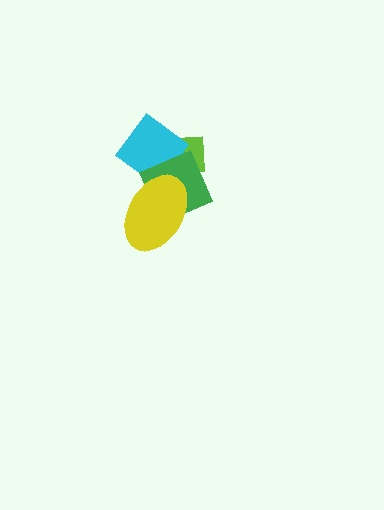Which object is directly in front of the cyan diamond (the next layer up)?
The green diamond is directly in front of the cyan diamond.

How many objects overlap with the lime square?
2 objects overlap with the lime square.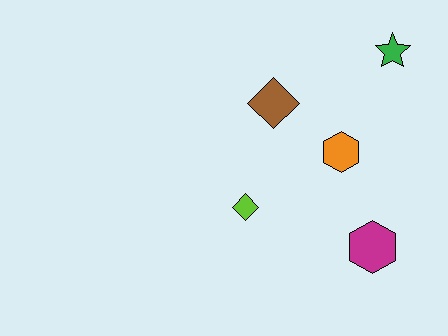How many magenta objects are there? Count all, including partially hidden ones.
There is 1 magenta object.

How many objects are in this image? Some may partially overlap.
There are 5 objects.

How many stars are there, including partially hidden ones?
There is 1 star.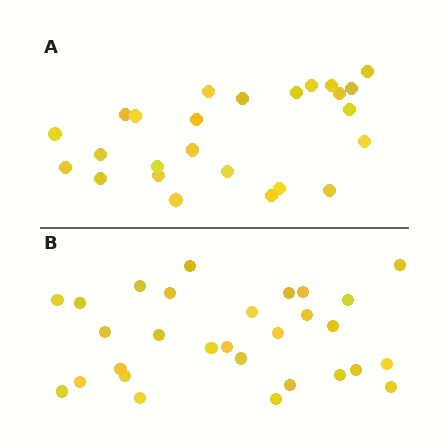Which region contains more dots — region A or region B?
Region B (the bottom region) has more dots.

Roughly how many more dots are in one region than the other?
Region B has about 4 more dots than region A.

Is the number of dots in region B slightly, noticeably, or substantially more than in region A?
Region B has only slightly more — the two regions are fairly close. The ratio is roughly 1.2 to 1.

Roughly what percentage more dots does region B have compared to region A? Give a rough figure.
About 15% more.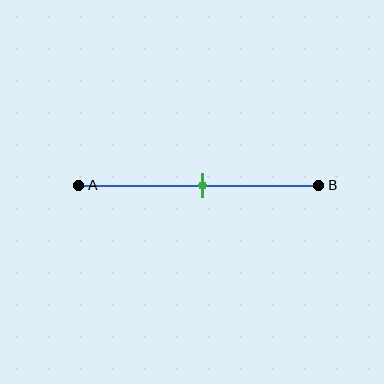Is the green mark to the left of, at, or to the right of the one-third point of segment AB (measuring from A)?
The green mark is to the right of the one-third point of segment AB.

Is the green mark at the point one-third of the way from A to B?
No, the mark is at about 50% from A, not at the 33% one-third point.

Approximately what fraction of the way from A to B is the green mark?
The green mark is approximately 50% of the way from A to B.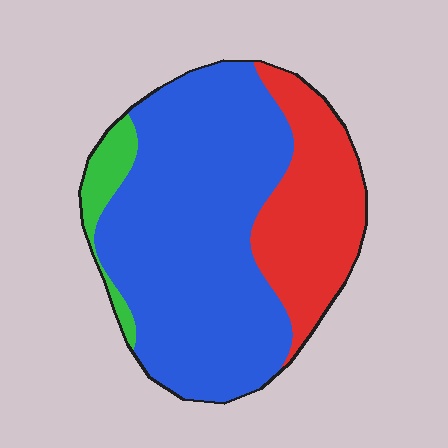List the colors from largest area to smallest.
From largest to smallest: blue, red, green.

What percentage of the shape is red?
Red covers 27% of the shape.